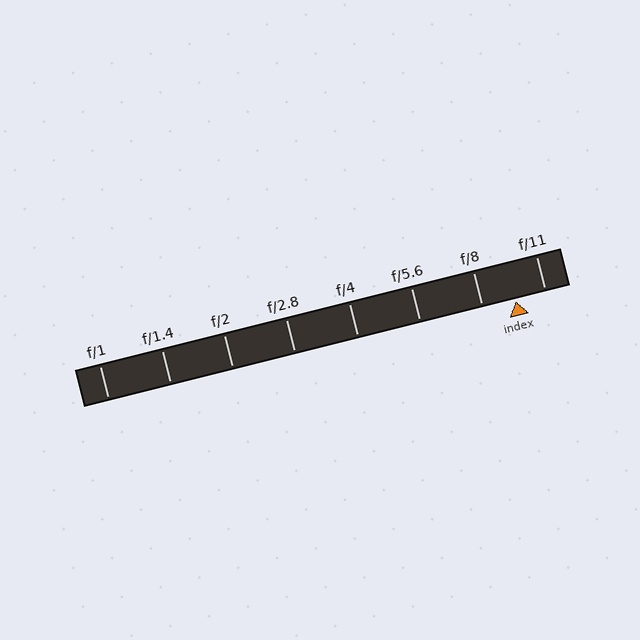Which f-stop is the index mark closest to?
The index mark is closest to f/11.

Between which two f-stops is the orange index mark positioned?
The index mark is between f/8 and f/11.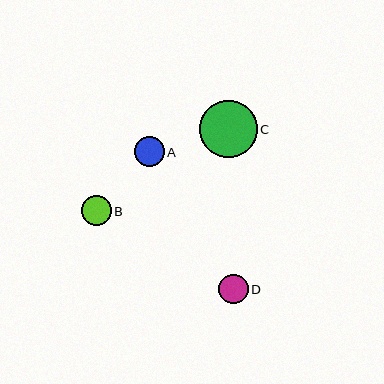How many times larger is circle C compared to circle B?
Circle C is approximately 1.9 times the size of circle B.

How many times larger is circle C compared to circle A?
Circle C is approximately 1.9 times the size of circle A.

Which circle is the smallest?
Circle A is the smallest with a size of approximately 29 pixels.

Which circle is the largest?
Circle C is the largest with a size of approximately 57 pixels.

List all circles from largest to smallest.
From largest to smallest: C, D, B, A.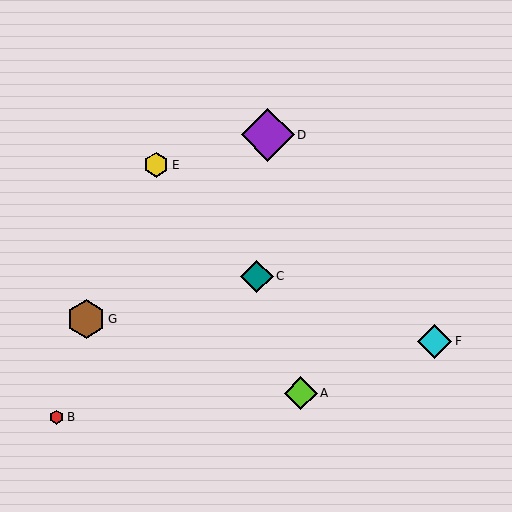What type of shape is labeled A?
Shape A is a lime diamond.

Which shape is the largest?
The purple diamond (labeled D) is the largest.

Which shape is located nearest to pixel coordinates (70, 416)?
The red hexagon (labeled B) at (57, 417) is nearest to that location.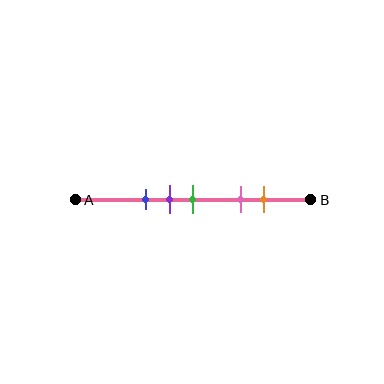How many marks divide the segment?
There are 5 marks dividing the segment.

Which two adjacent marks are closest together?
The purple and green marks are the closest adjacent pair.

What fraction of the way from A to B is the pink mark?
The pink mark is approximately 70% (0.7) of the way from A to B.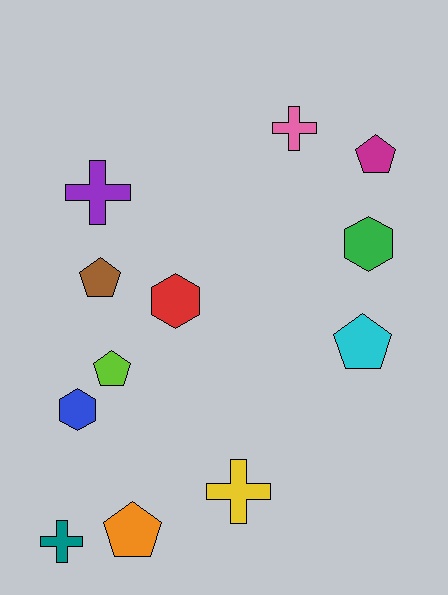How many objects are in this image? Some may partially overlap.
There are 12 objects.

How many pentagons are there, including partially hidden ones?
There are 5 pentagons.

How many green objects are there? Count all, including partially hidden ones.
There is 1 green object.